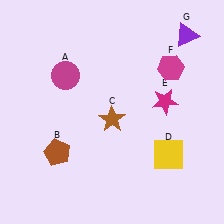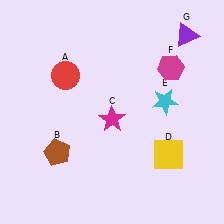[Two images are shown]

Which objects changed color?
A changed from magenta to red. C changed from brown to magenta. E changed from magenta to cyan.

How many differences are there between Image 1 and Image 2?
There are 3 differences between the two images.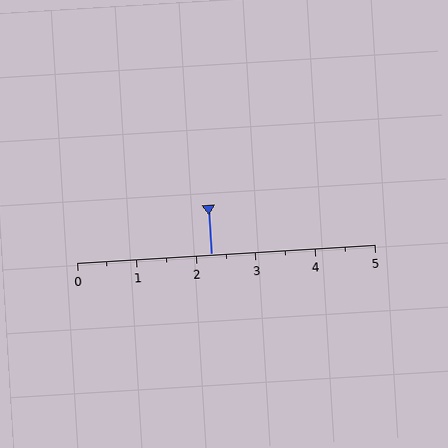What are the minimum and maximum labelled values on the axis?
The axis runs from 0 to 5.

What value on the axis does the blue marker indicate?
The marker indicates approximately 2.2.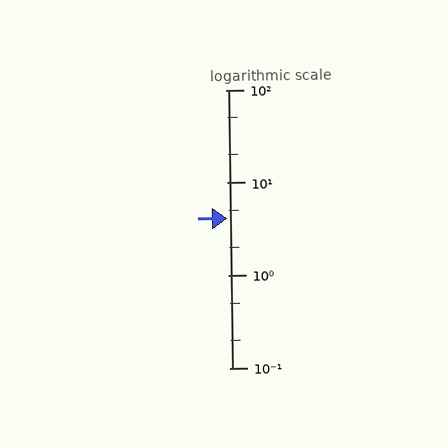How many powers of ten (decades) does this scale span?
The scale spans 3 decades, from 0.1 to 100.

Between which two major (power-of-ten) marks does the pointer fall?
The pointer is between 1 and 10.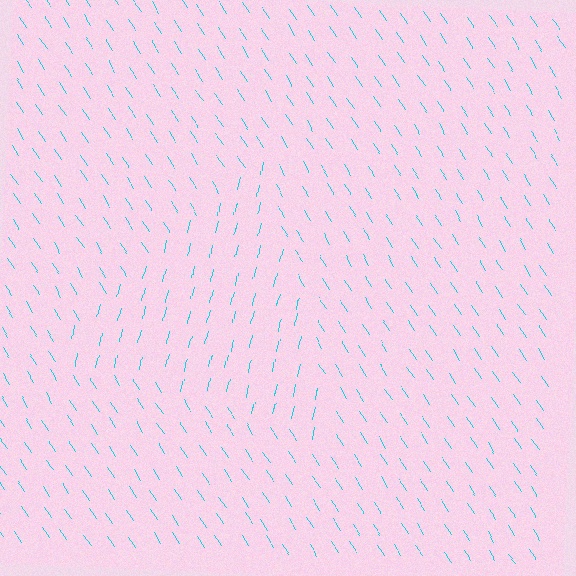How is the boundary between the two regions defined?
The boundary is defined purely by a change in line orientation (approximately 45 degrees difference). All lines are the same color and thickness.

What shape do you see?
I see a triangle.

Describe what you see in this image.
The image is filled with small cyan line segments. A triangle region in the image has lines oriented differently from the surrounding lines, creating a visible texture boundary.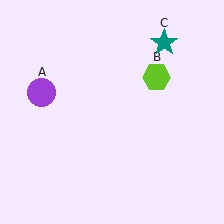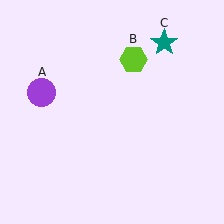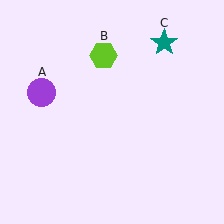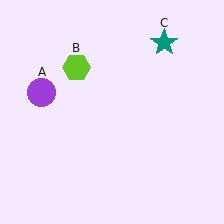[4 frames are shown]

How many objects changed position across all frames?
1 object changed position: lime hexagon (object B).